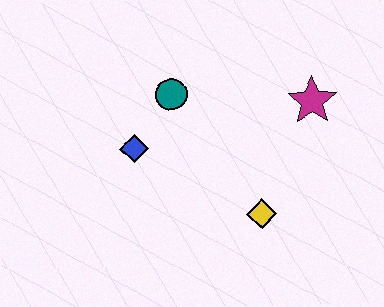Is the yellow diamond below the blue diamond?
Yes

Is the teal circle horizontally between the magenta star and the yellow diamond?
No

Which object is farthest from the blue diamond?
The magenta star is farthest from the blue diamond.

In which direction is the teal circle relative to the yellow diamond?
The teal circle is above the yellow diamond.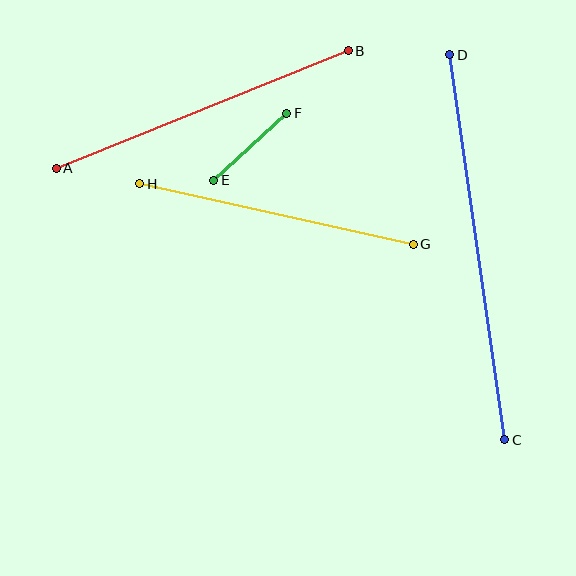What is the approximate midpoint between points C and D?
The midpoint is at approximately (477, 247) pixels.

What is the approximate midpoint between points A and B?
The midpoint is at approximately (202, 110) pixels.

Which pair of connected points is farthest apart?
Points C and D are farthest apart.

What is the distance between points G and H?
The distance is approximately 280 pixels.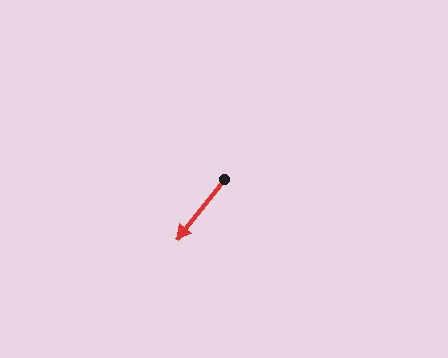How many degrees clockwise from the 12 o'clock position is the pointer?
Approximately 218 degrees.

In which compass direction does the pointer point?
Southwest.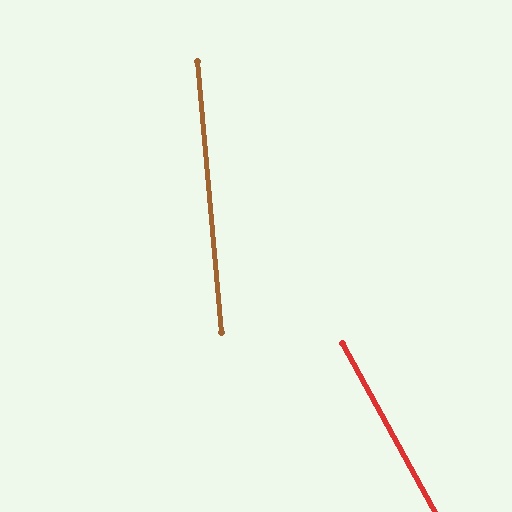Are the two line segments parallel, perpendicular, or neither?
Neither parallel nor perpendicular — they differ by about 24°.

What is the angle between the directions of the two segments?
Approximately 24 degrees.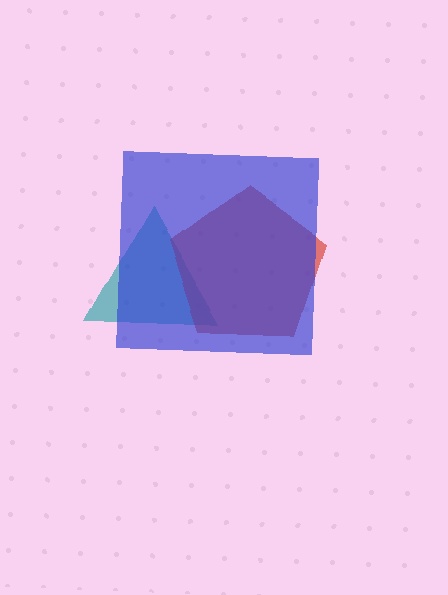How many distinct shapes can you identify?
There are 3 distinct shapes: a teal triangle, a red pentagon, a blue square.